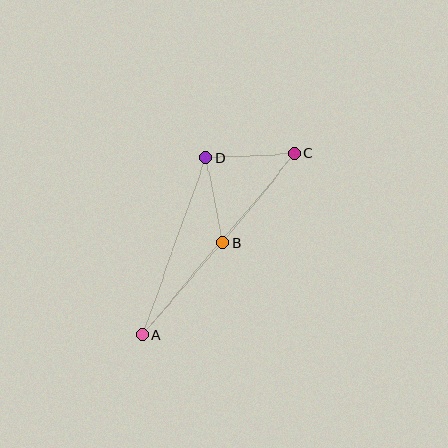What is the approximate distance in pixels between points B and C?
The distance between B and C is approximately 114 pixels.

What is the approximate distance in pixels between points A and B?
The distance between A and B is approximately 122 pixels.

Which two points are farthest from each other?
Points A and C are farthest from each other.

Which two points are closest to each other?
Points B and D are closest to each other.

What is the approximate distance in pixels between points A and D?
The distance between A and D is approximately 188 pixels.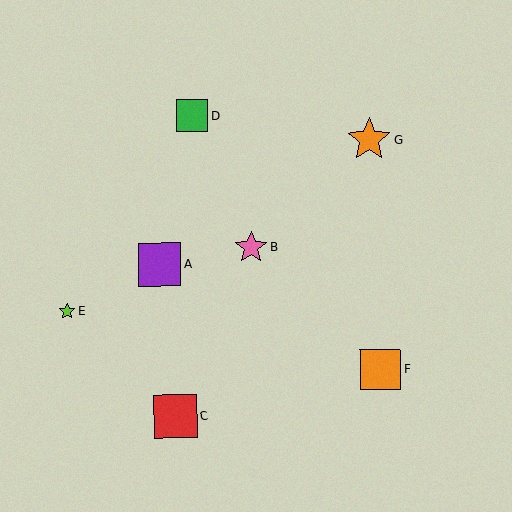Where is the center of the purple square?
The center of the purple square is at (160, 265).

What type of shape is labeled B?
Shape B is a pink star.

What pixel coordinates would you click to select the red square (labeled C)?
Click at (176, 417) to select the red square C.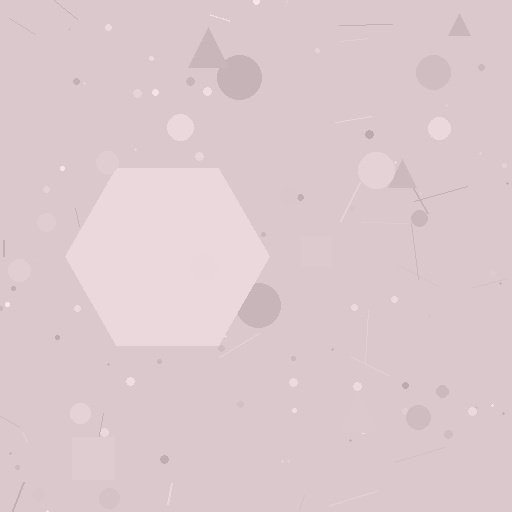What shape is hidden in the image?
A hexagon is hidden in the image.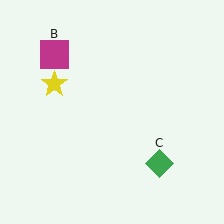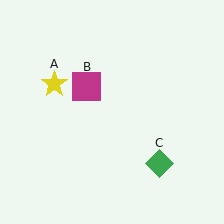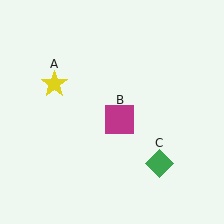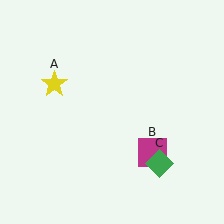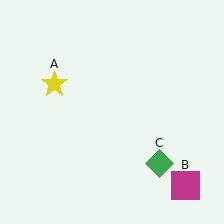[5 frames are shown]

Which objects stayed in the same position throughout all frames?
Yellow star (object A) and green diamond (object C) remained stationary.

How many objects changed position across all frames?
1 object changed position: magenta square (object B).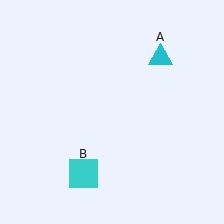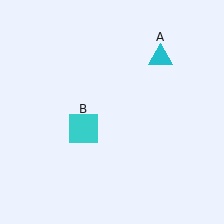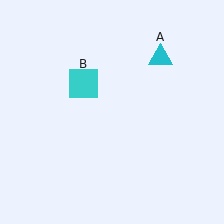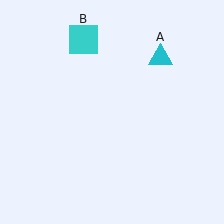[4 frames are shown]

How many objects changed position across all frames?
1 object changed position: cyan square (object B).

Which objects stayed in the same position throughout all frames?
Cyan triangle (object A) remained stationary.